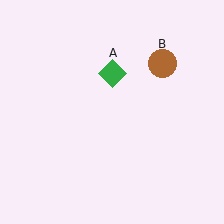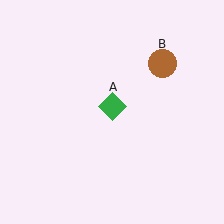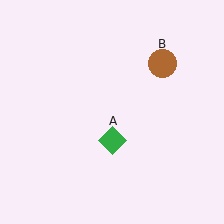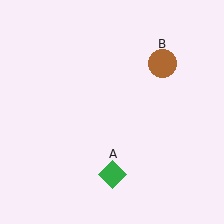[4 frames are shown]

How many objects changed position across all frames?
1 object changed position: green diamond (object A).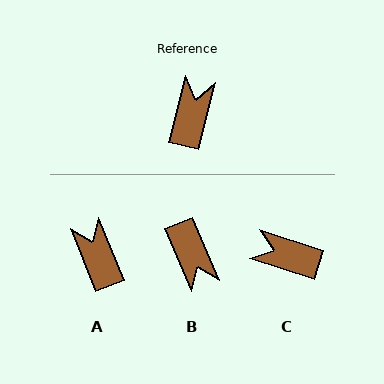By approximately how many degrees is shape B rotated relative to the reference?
Approximately 144 degrees clockwise.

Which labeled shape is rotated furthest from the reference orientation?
B, about 144 degrees away.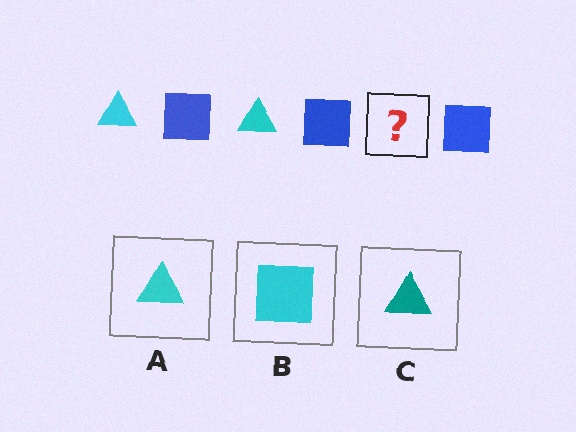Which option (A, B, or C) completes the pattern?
A.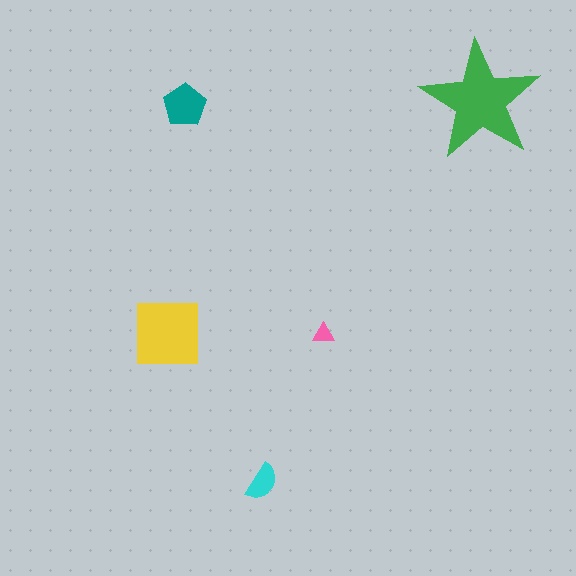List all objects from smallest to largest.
The pink triangle, the cyan semicircle, the teal pentagon, the yellow square, the green star.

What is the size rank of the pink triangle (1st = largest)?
5th.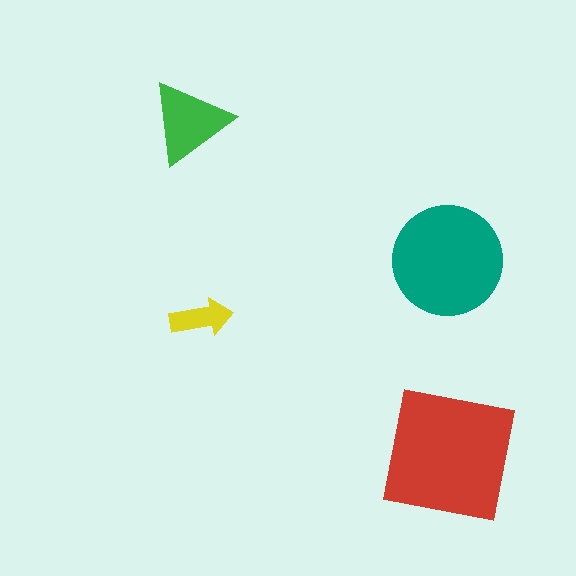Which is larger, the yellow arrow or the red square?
The red square.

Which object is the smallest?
The yellow arrow.